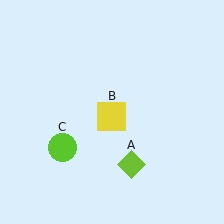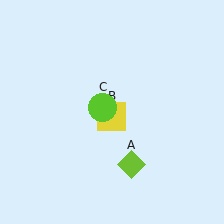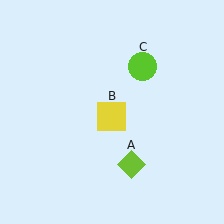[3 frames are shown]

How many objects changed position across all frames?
1 object changed position: lime circle (object C).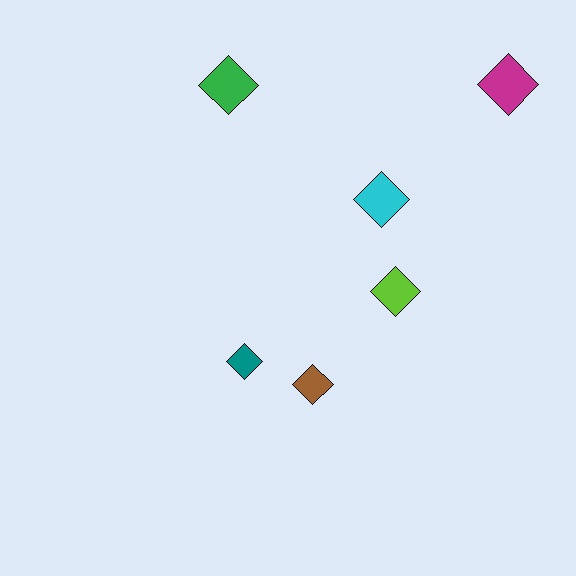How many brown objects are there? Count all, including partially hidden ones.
There is 1 brown object.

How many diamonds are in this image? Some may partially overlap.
There are 6 diamonds.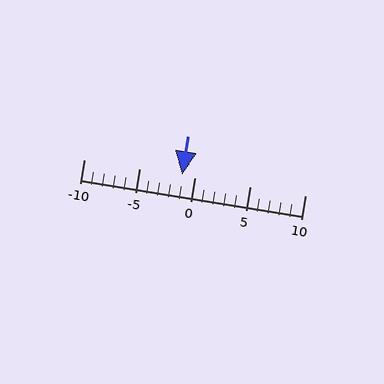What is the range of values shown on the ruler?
The ruler shows values from -10 to 10.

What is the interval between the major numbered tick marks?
The major tick marks are spaced 5 units apart.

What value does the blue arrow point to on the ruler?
The blue arrow points to approximately -1.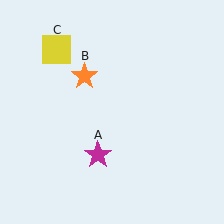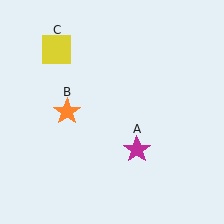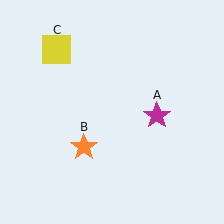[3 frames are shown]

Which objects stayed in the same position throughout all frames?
Yellow square (object C) remained stationary.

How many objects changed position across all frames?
2 objects changed position: magenta star (object A), orange star (object B).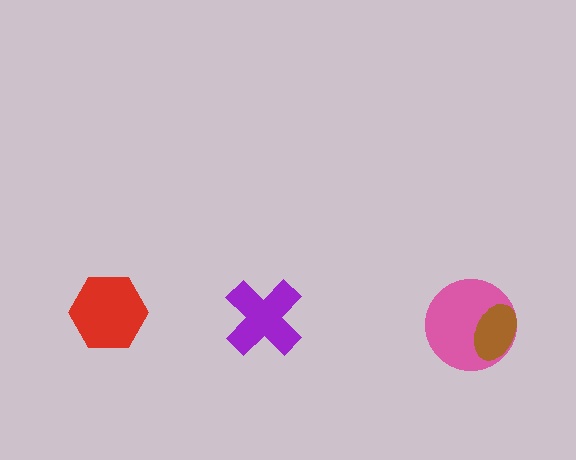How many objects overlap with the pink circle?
1 object overlaps with the pink circle.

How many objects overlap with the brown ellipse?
1 object overlaps with the brown ellipse.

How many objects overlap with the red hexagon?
0 objects overlap with the red hexagon.